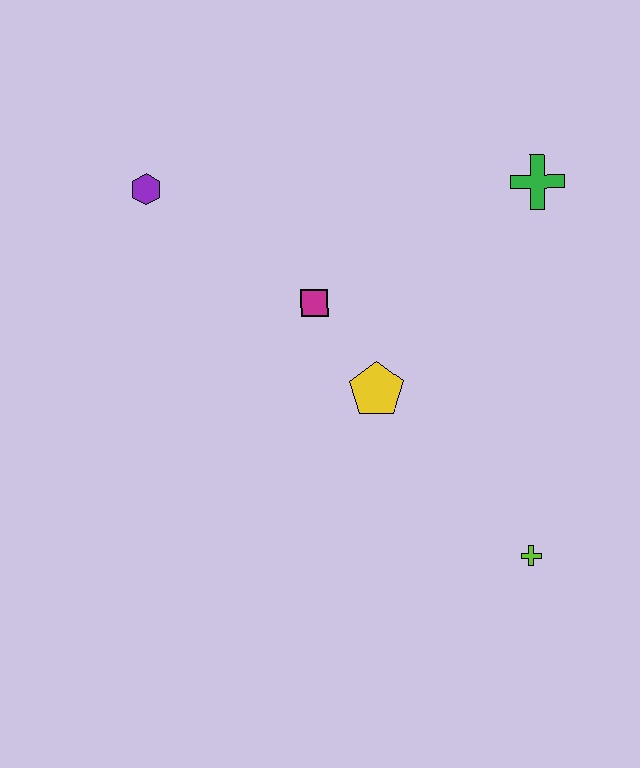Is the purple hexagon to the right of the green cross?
No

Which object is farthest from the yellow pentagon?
The purple hexagon is farthest from the yellow pentagon.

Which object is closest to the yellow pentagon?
The magenta square is closest to the yellow pentagon.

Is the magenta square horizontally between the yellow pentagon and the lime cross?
No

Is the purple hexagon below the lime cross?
No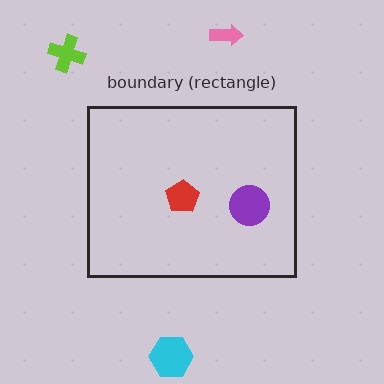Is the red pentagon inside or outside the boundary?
Inside.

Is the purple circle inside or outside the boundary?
Inside.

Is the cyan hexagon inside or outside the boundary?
Outside.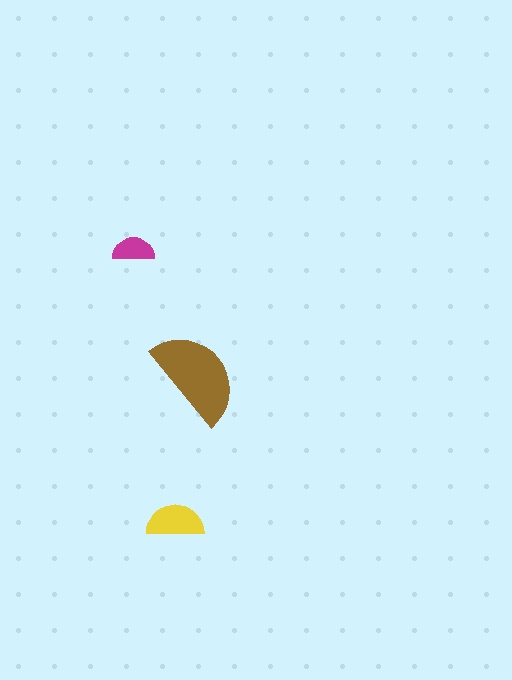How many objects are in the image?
There are 3 objects in the image.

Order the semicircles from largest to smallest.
the brown one, the yellow one, the magenta one.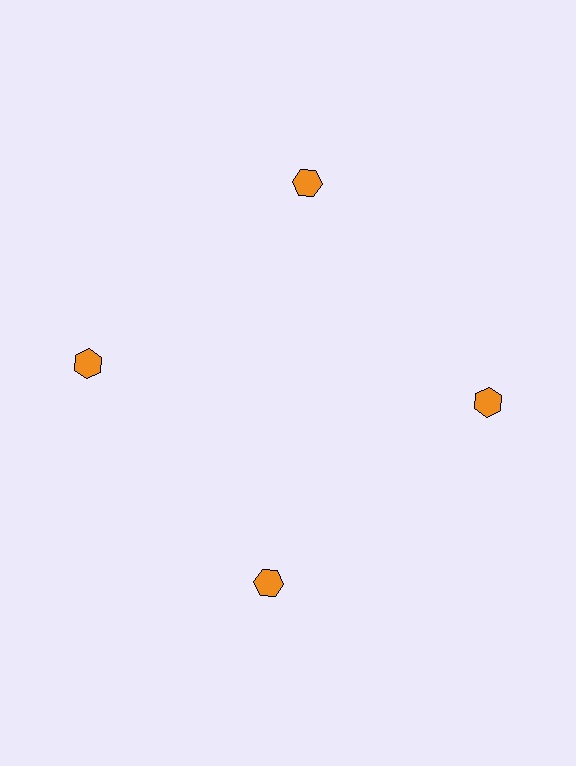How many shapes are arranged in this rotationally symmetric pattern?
There are 4 shapes, arranged in 4 groups of 1.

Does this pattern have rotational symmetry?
Yes, this pattern has 4-fold rotational symmetry. It looks the same after rotating 90 degrees around the center.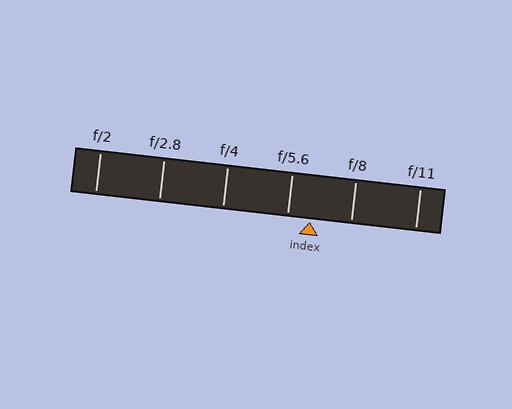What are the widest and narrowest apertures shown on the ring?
The widest aperture shown is f/2 and the narrowest is f/11.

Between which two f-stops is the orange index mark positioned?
The index mark is between f/5.6 and f/8.